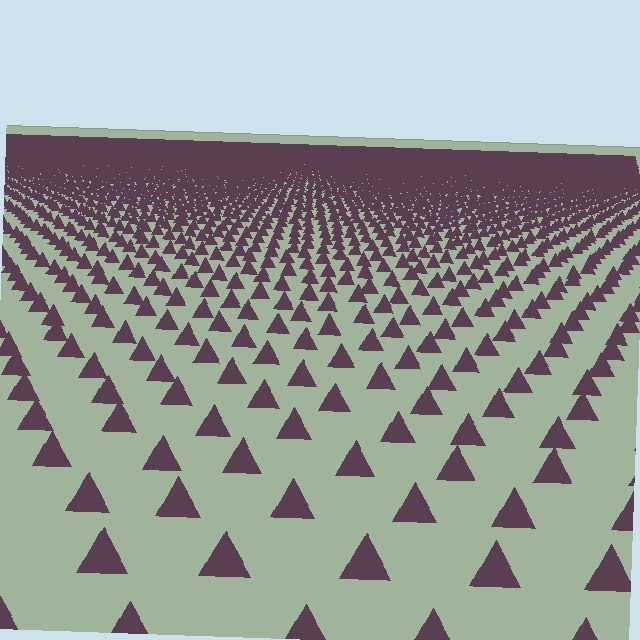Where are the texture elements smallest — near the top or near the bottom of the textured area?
Near the top.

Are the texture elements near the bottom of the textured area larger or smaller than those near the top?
Larger. Near the bottom, elements are closer to the viewer and appear at a bigger on-screen size.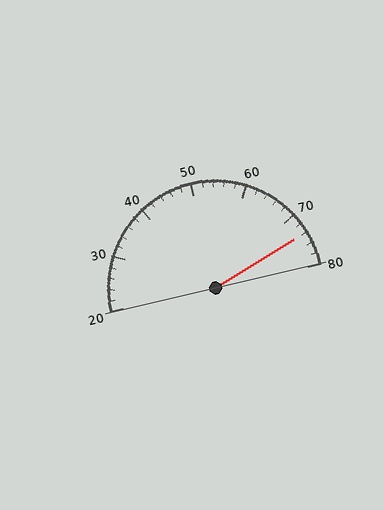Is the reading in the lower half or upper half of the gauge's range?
The reading is in the upper half of the range (20 to 80).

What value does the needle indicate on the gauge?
The needle indicates approximately 74.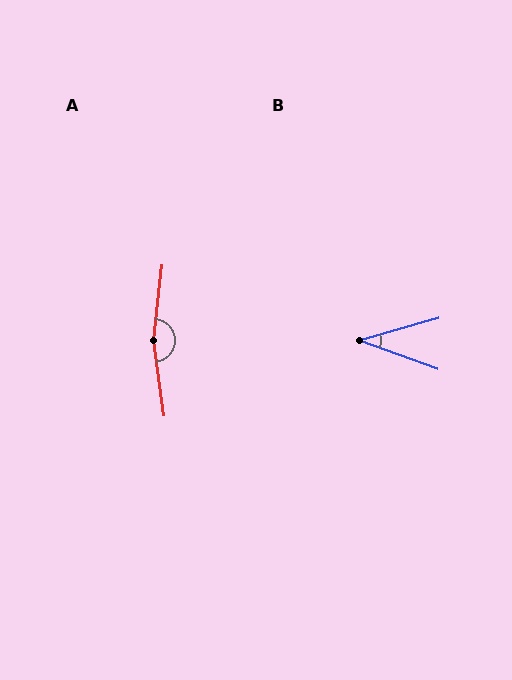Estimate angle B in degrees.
Approximately 36 degrees.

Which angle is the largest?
A, at approximately 166 degrees.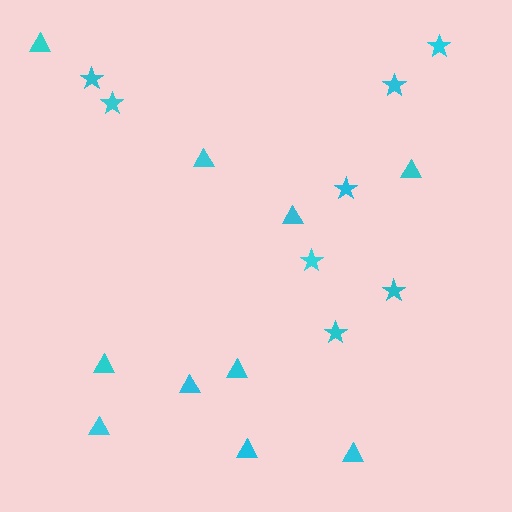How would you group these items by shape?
There are 2 groups: one group of stars (8) and one group of triangles (10).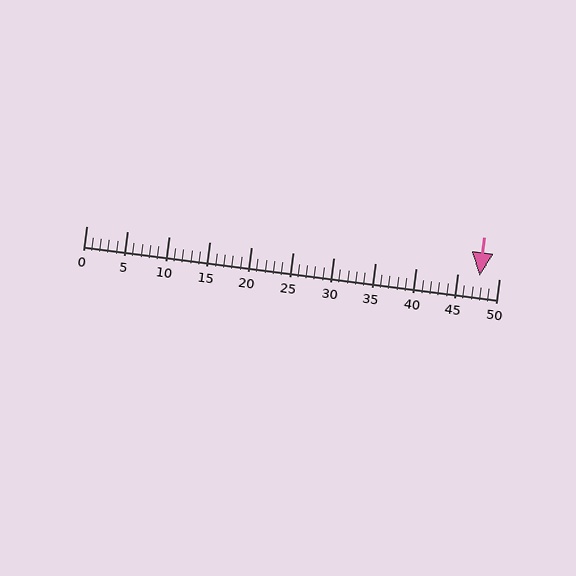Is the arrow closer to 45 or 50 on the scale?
The arrow is closer to 50.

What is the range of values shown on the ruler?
The ruler shows values from 0 to 50.